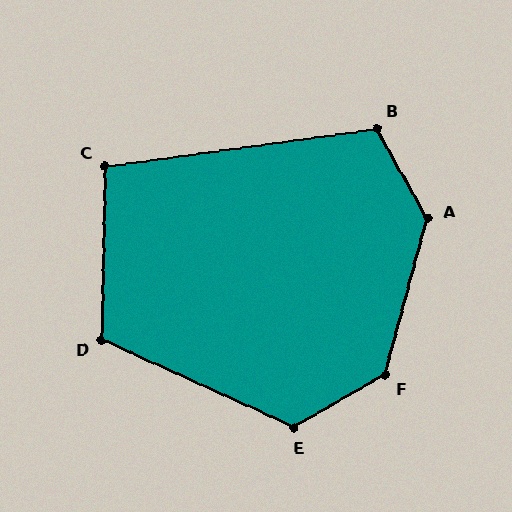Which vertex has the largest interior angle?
A, at approximately 135 degrees.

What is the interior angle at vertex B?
Approximately 112 degrees (obtuse).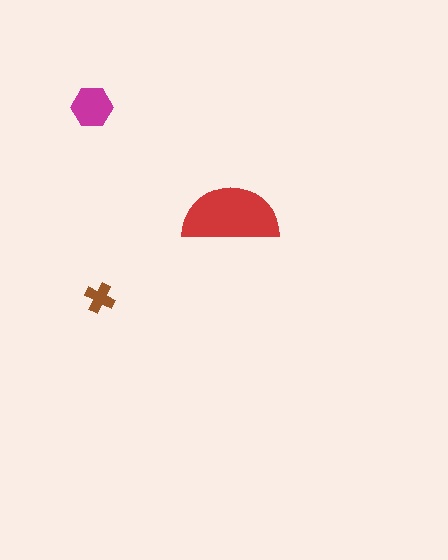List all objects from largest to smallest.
The red semicircle, the magenta hexagon, the brown cross.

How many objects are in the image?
There are 3 objects in the image.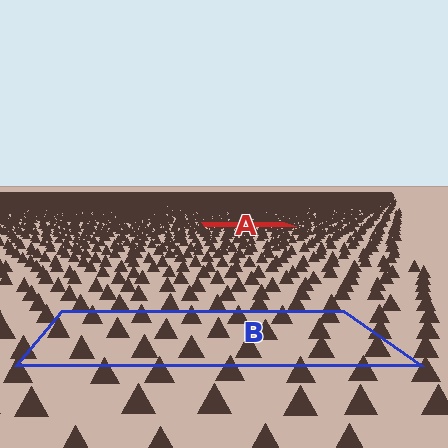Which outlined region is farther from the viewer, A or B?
Region A is farther from the viewer — the texture elements inside it appear smaller and more densely packed.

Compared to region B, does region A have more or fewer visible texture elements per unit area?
Region A has more texture elements per unit area — they are packed more densely because it is farther away.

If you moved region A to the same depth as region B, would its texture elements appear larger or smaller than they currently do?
They would appear larger. At a closer depth, the same texture elements are projected at a bigger on-screen size.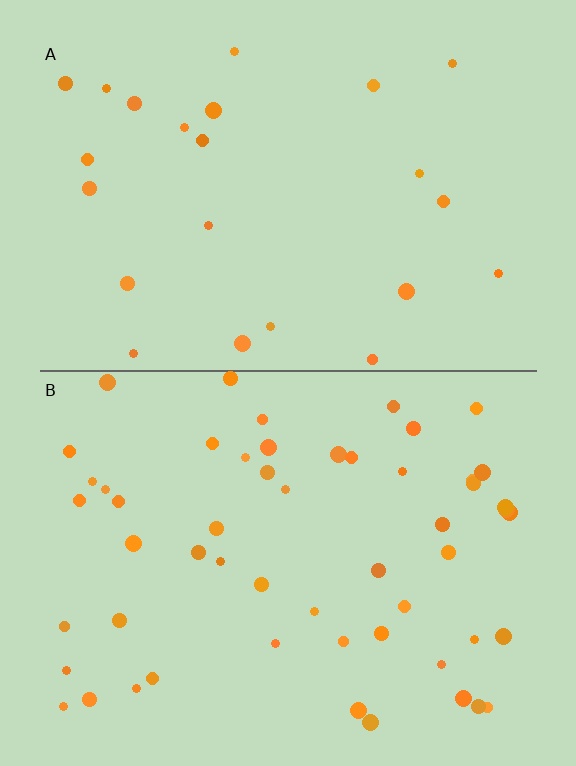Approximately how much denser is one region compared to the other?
Approximately 2.3× — region B over region A.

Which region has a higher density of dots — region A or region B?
B (the bottom).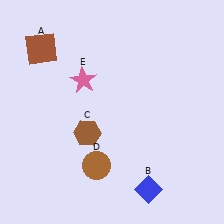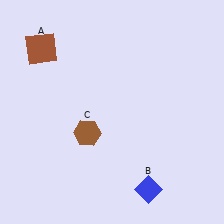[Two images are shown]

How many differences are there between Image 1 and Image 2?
There are 2 differences between the two images.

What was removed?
The pink star (E), the brown circle (D) were removed in Image 2.